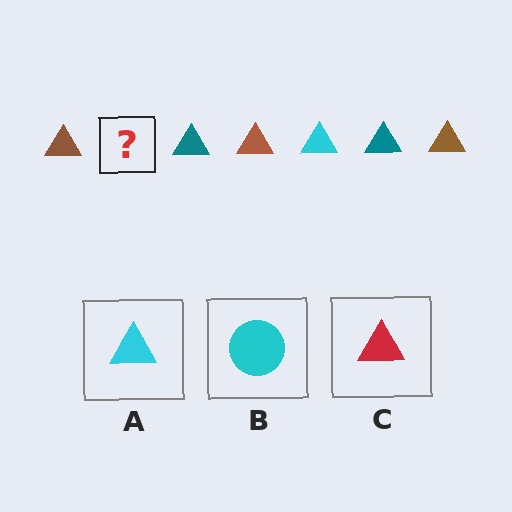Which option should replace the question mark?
Option A.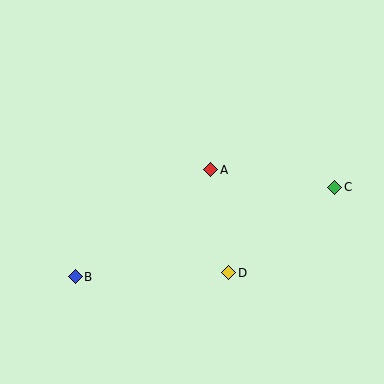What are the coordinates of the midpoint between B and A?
The midpoint between B and A is at (143, 223).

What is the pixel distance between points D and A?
The distance between D and A is 104 pixels.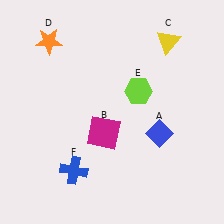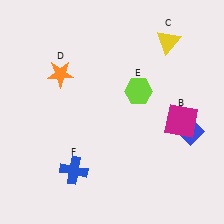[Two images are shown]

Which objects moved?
The objects that moved are: the blue diamond (A), the magenta square (B), the orange star (D).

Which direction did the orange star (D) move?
The orange star (D) moved down.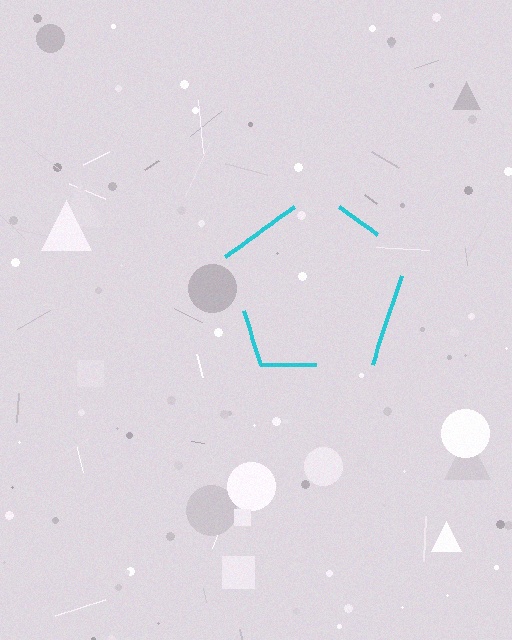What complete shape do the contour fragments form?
The contour fragments form a pentagon.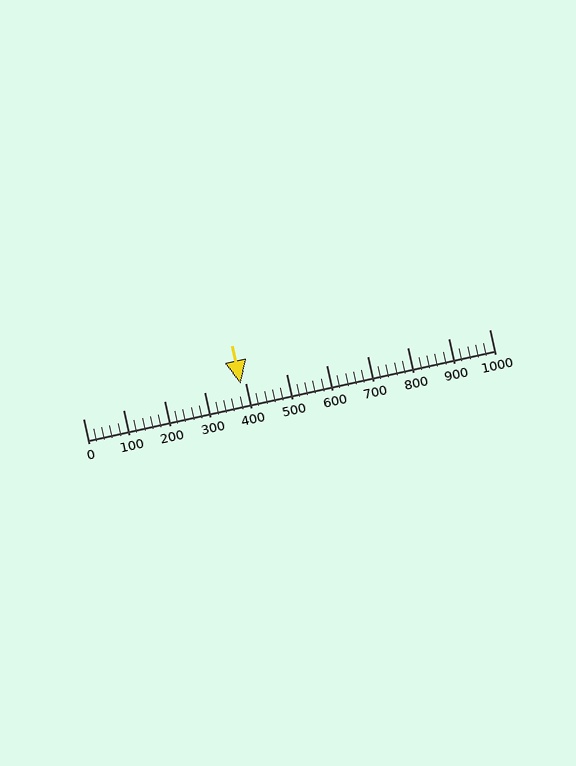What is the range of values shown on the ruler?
The ruler shows values from 0 to 1000.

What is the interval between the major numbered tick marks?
The major tick marks are spaced 100 units apart.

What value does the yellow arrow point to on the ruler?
The yellow arrow points to approximately 388.